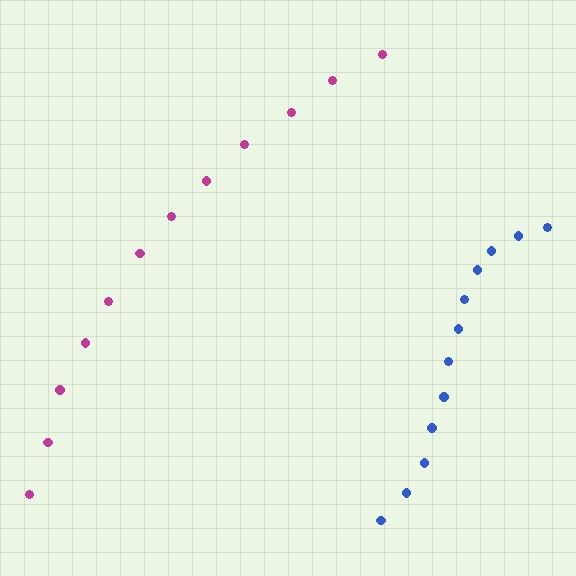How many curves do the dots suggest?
There are 2 distinct paths.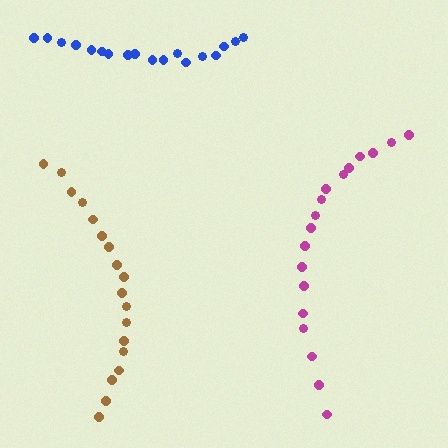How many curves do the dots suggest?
There are 3 distinct paths.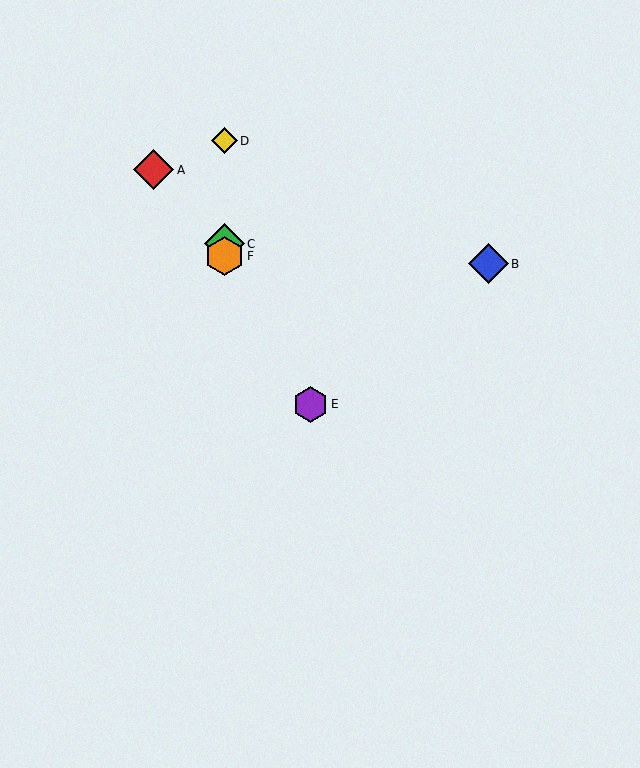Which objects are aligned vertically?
Objects C, D, F are aligned vertically.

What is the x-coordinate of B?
Object B is at x≈488.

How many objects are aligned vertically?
3 objects (C, D, F) are aligned vertically.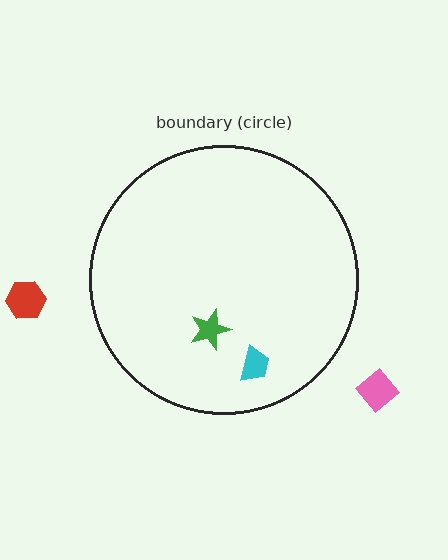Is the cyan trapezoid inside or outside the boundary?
Inside.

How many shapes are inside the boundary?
2 inside, 2 outside.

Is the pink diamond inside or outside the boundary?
Outside.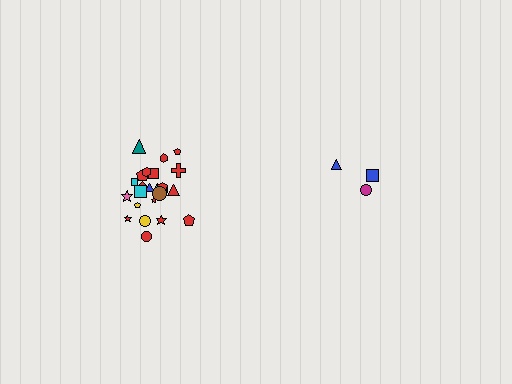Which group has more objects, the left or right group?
The left group.